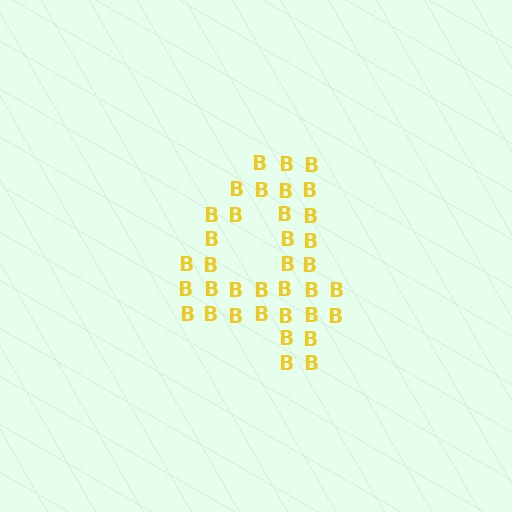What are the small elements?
The small elements are letter B's.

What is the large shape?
The large shape is the digit 4.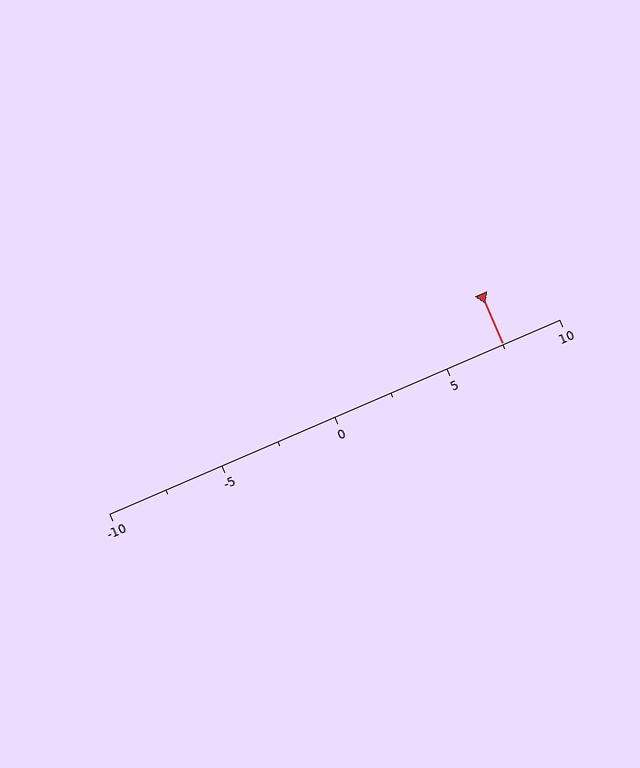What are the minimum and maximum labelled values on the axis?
The axis runs from -10 to 10.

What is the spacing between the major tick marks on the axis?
The major ticks are spaced 5 apart.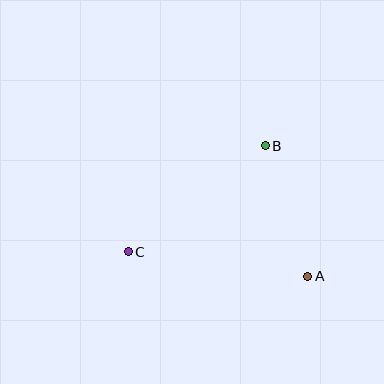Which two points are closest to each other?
Points A and B are closest to each other.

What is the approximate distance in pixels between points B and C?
The distance between B and C is approximately 173 pixels.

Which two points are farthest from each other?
Points A and C are farthest from each other.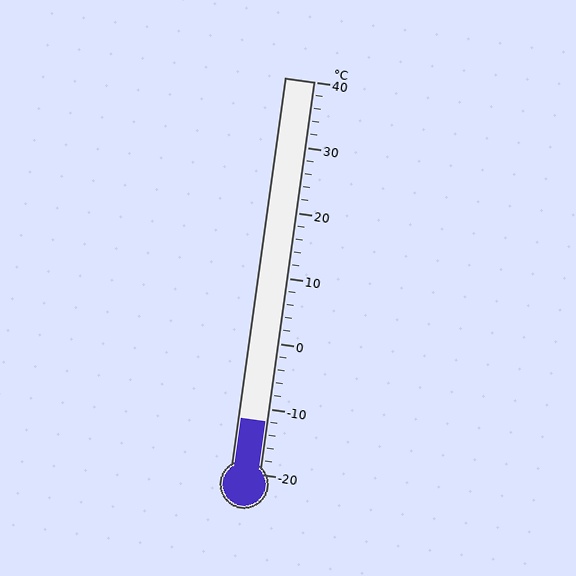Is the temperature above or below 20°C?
The temperature is below 20°C.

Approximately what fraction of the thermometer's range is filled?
The thermometer is filled to approximately 15% of its range.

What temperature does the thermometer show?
The thermometer shows approximately -12°C.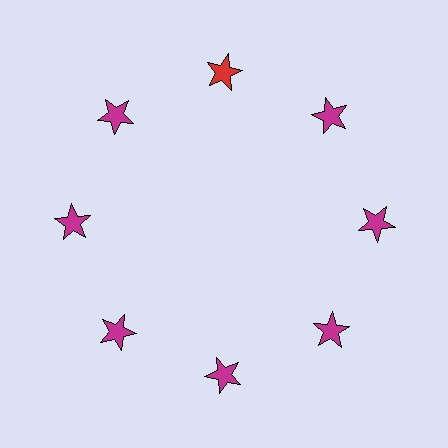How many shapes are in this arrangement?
There are 8 shapes arranged in a ring pattern.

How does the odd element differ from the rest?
It has a different color: red instead of magenta.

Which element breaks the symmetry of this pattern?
The red star at roughly the 12 o'clock position breaks the symmetry. All other shapes are magenta stars.